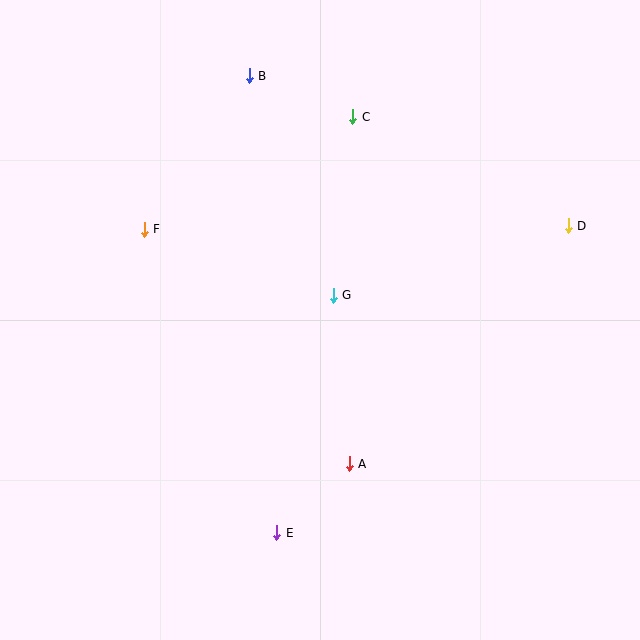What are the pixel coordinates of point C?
Point C is at (353, 117).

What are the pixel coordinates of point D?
Point D is at (568, 226).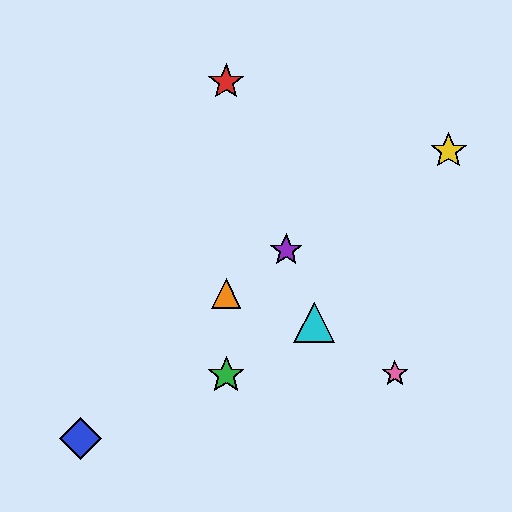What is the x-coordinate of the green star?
The green star is at x≈226.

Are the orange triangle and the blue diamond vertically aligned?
No, the orange triangle is at x≈226 and the blue diamond is at x≈80.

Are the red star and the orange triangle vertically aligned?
Yes, both are at x≈226.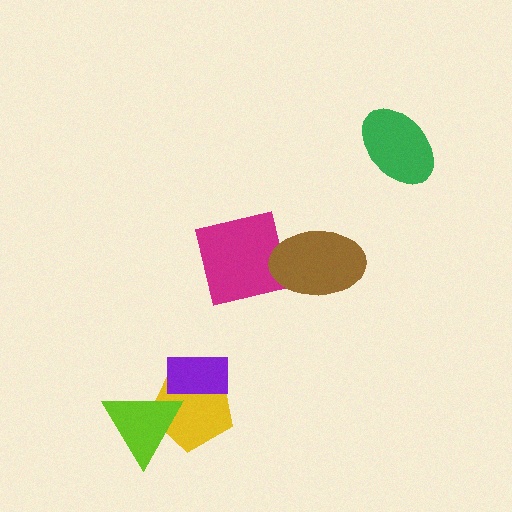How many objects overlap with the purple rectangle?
1 object overlaps with the purple rectangle.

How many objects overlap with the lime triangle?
1 object overlaps with the lime triangle.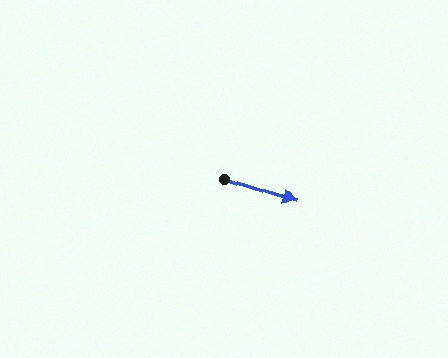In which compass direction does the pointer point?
East.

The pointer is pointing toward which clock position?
Roughly 4 o'clock.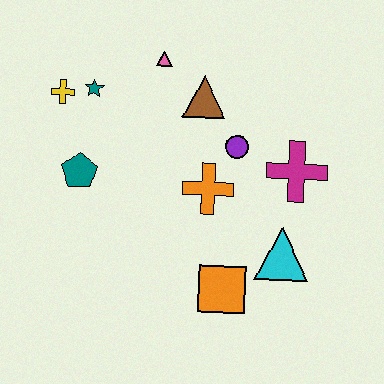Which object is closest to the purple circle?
The orange cross is closest to the purple circle.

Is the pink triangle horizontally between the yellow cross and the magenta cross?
Yes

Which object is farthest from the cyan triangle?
The yellow cross is farthest from the cyan triangle.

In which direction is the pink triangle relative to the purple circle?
The pink triangle is above the purple circle.